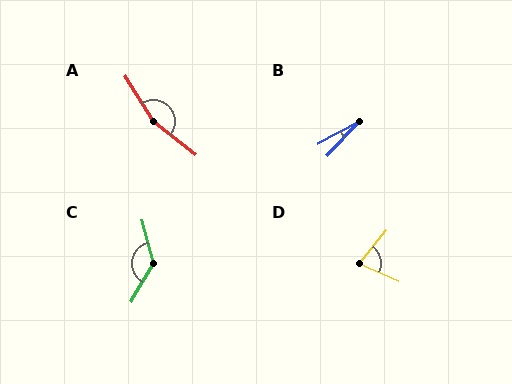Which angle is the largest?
A, at approximately 161 degrees.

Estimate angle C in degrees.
Approximately 135 degrees.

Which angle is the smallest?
B, at approximately 19 degrees.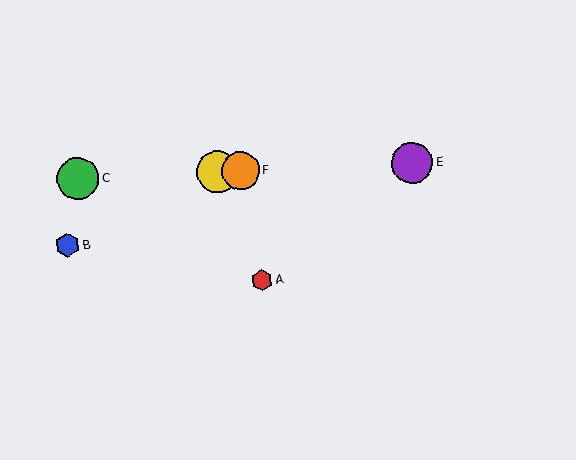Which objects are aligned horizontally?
Objects C, D, E, F are aligned horizontally.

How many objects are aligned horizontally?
4 objects (C, D, E, F) are aligned horizontally.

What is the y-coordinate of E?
Object E is at y≈163.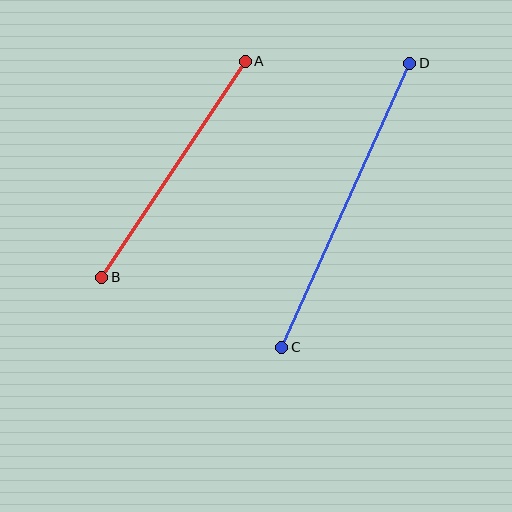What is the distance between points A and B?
The distance is approximately 259 pixels.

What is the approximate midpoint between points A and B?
The midpoint is at approximately (174, 169) pixels.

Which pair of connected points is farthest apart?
Points C and D are farthest apart.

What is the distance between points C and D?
The distance is approximately 312 pixels.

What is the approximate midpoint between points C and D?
The midpoint is at approximately (346, 205) pixels.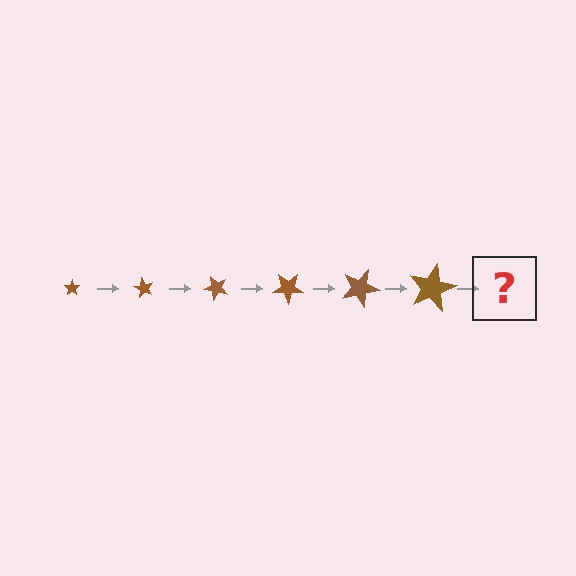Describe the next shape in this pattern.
It should be a star, larger than the previous one and rotated 360 degrees from the start.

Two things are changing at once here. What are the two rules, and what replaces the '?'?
The two rules are that the star grows larger each step and it rotates 60 degrees each step. The '?' should be a star, larger than the previous one and rotated 360 degrees from the start.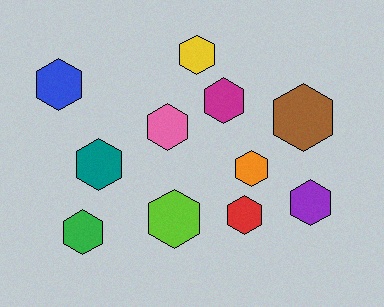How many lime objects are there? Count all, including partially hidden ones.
There is 1 lime object.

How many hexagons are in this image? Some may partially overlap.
There are 11 hexagons.